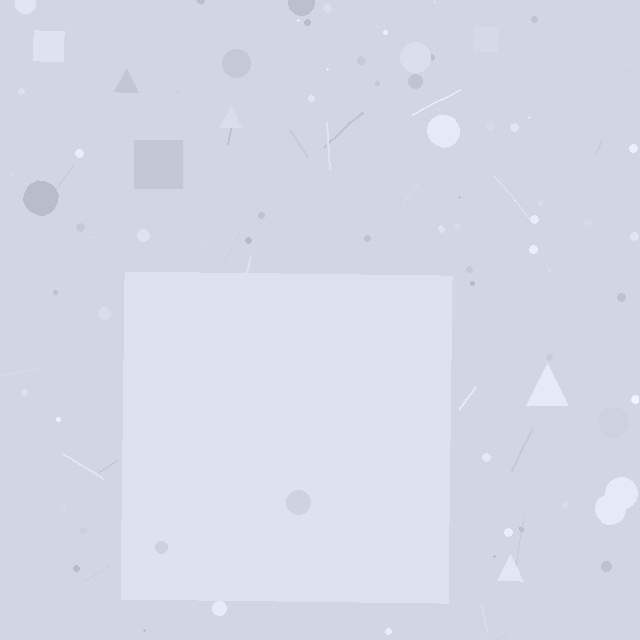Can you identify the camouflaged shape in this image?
The camouflaged shape is a square.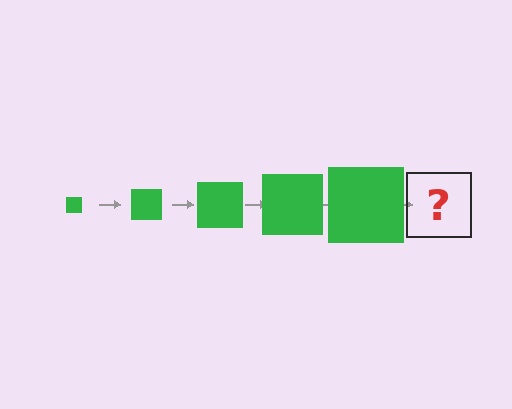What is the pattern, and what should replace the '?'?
The pattern is that the square gets progressively larger each step. The '?' should be a green square, larger than the previous one.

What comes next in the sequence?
The next element should be a green square, larger than the previous one.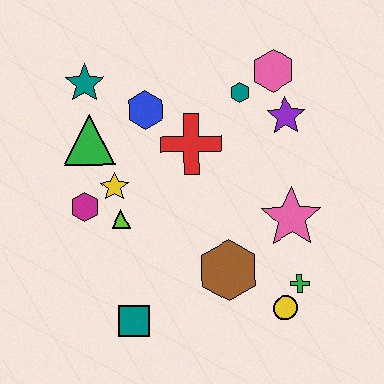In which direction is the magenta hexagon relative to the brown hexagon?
The magenta hexagon is to the left of the brown hexagon.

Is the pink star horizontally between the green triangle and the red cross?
No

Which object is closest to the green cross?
The yellow circle is closest to the green cross.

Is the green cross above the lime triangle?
No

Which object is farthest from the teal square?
The pink hexagon is farthest from the teal square.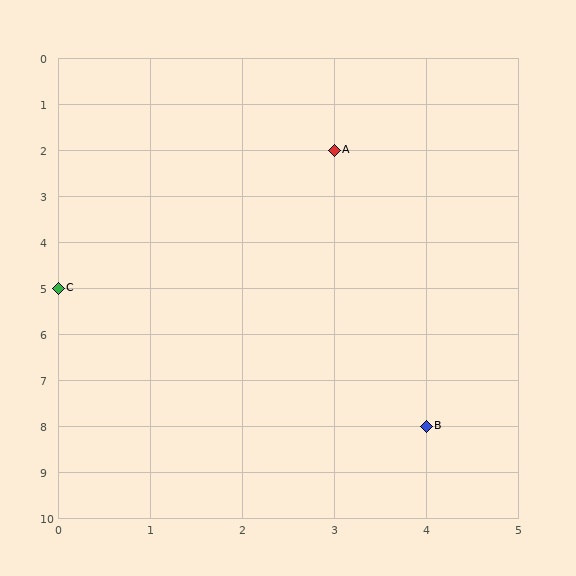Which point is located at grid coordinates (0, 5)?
Point C is at (0, 5).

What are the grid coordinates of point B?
Point B is at grid coordinates (4, 8).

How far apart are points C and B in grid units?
Points C and B are 4 columns and 3 rows apart (about 5.0 grid units diagonally).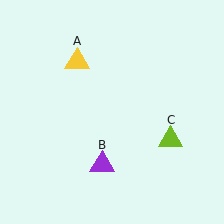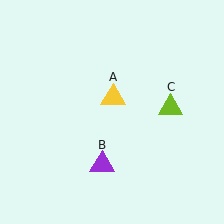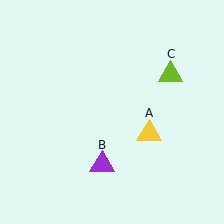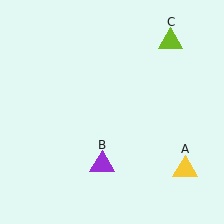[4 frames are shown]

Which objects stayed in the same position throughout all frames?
Purple triangle (object B) remained stationary.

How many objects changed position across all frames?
2 objects changed position: yellow triangle (object A), lime triangle (object C).